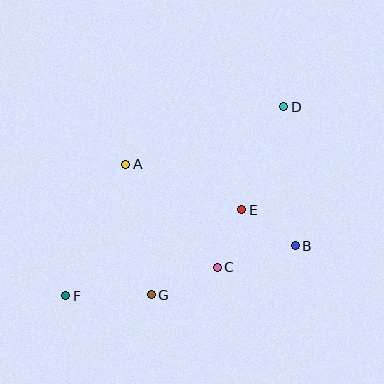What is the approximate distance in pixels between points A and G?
The distance between A and G is approximately 133 pixels.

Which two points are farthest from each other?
Points D and F are farthest from each other.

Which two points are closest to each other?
Points C and E are closest to each other.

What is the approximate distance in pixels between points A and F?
The distance between A and F is approximately 145 pixels.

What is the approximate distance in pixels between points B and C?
The distance between B and C is approximately 81 pixels.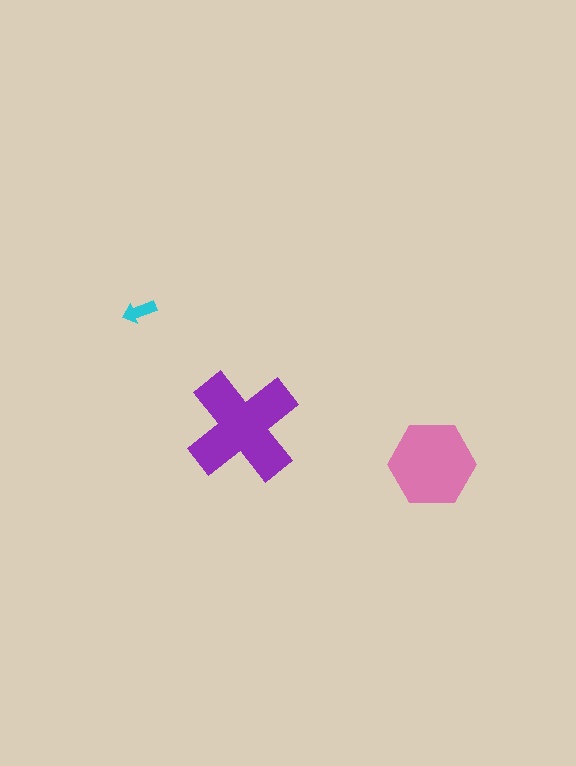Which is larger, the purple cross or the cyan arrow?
The purple cross.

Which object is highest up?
The cyan arrow is topmost.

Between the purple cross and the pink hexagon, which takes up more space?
The purple cross.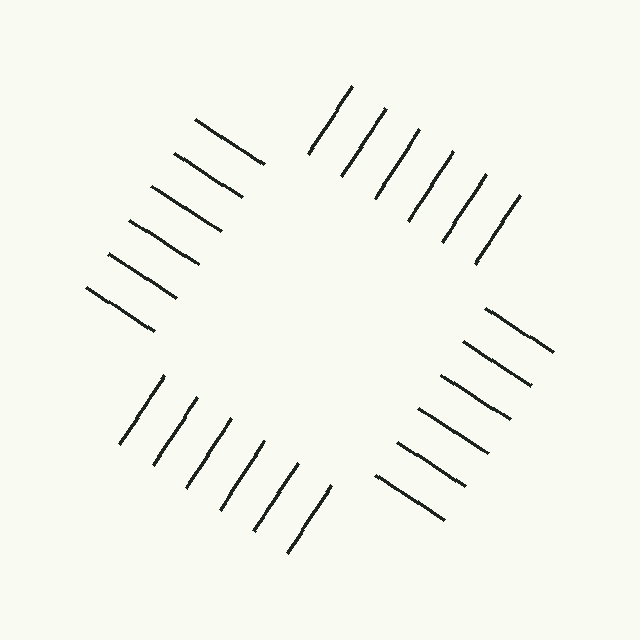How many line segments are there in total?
24 — 6 along each of the 4 edges.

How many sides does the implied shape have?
4 sides — the line-ends trace a square.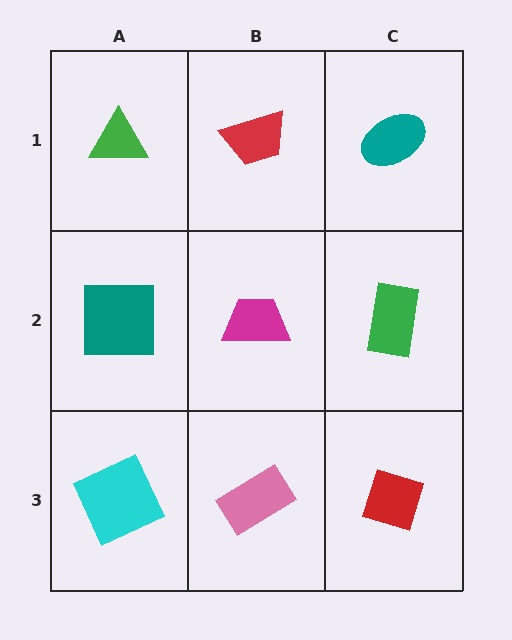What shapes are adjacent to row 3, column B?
A magenta trapezoid (row 2, column B), a cyan square (row 3, column A), a red diamond (row 3, column C).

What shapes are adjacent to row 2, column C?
A teal ellipse (row 1, column C), a red diamond (row 3, column C), a magenta trapezoid (row 2, column B).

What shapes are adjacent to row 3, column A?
A teal square (row 2, column A), a pink rectangle (row 3, column B).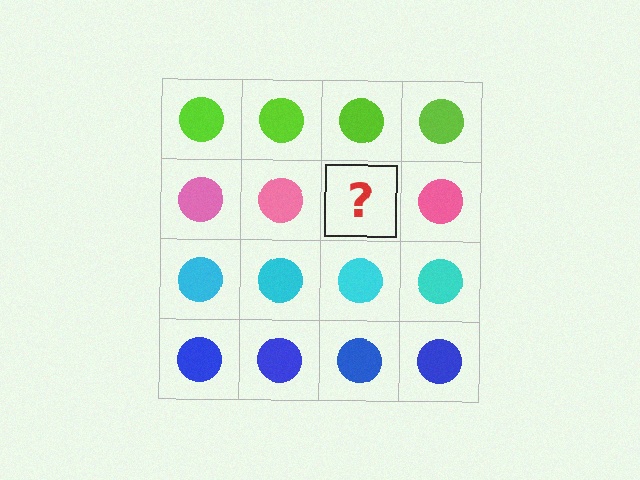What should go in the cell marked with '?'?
The missing cell should contain a pink circle.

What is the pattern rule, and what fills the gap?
The rule is that each row has a consistent color. The gap should be filled with a pink circle.